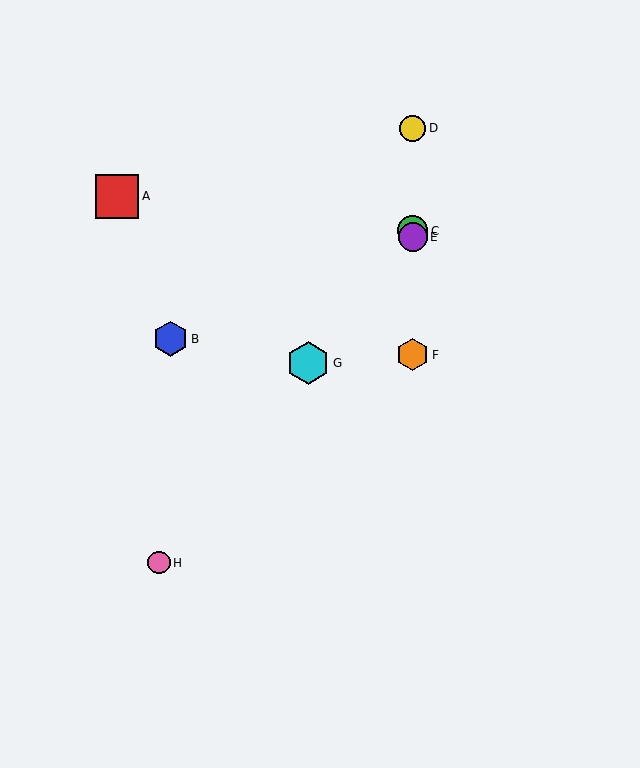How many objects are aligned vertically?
4 objects (C, D, E, F) are aligned vertically.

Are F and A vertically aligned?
No, F is at x≈413 and A is at x≈117.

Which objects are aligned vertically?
Objects C, D, E, F are aligned vertically.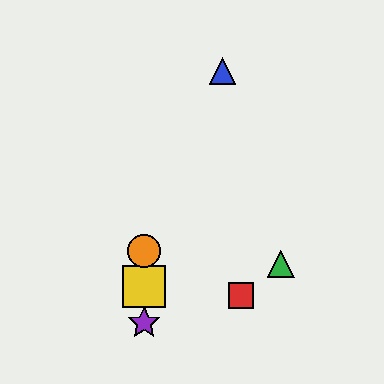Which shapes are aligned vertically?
The yellow square, the purple star, the orange circle are aligned vertically.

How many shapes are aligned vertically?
3 shapes (the yellow square, the purple star, the orange circle) are aligned vertically.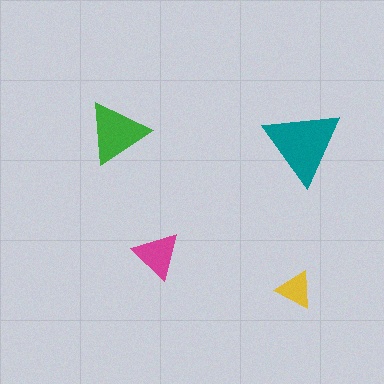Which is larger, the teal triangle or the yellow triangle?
The teal one.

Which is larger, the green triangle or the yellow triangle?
The green one.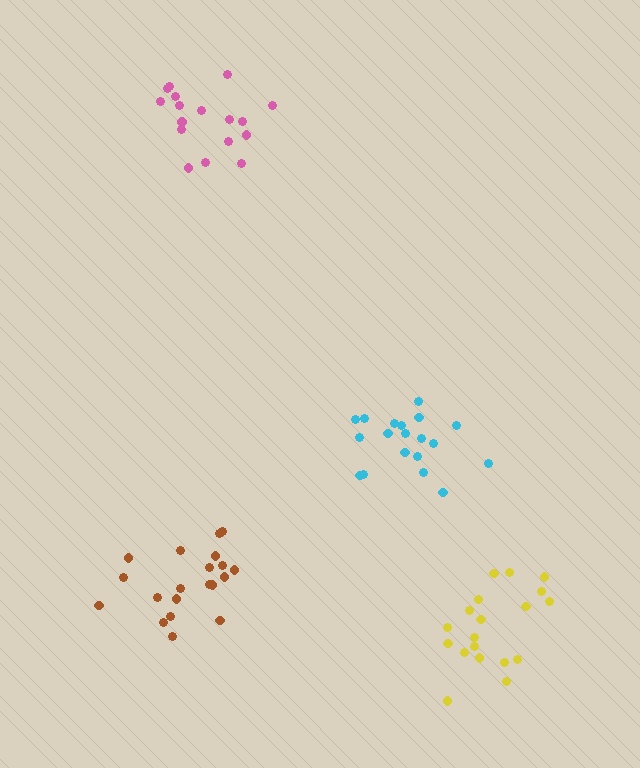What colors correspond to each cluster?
The clusters are colored: brown, cyan, pink, yellow.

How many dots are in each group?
Group 1: 20 dots, Group 2: 19 dots, Group 3: 17 dots, Group 4: 19 dots (75 total).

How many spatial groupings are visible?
There are 4 spatial groupings.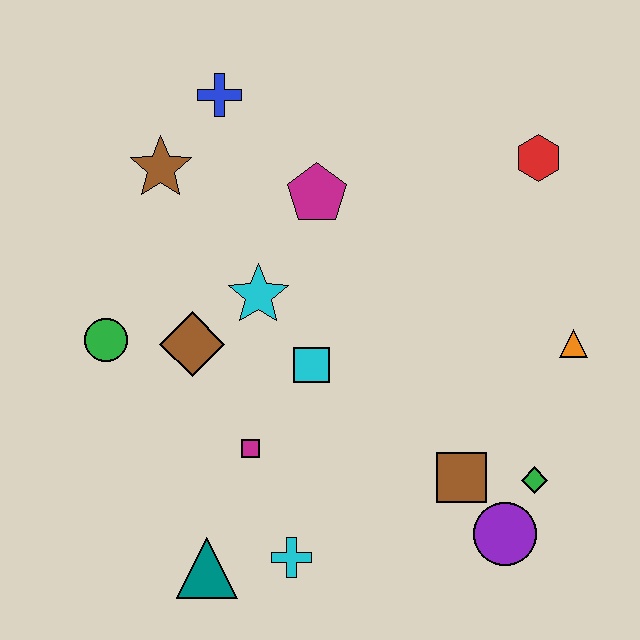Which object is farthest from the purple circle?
The blue cross is farthest from the purple circle.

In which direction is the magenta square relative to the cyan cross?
The magenta square is above the cyan cross.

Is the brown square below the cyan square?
Yes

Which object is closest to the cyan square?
The cyan star is closest to the cyan square.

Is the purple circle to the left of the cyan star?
No